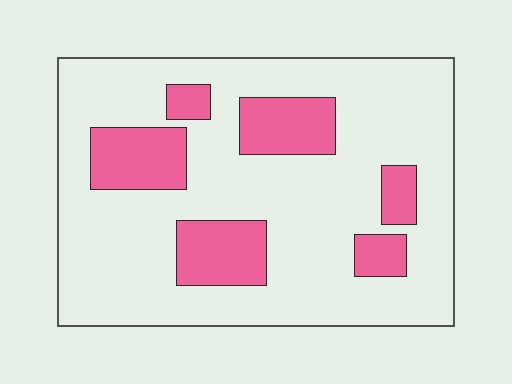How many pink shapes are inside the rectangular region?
6.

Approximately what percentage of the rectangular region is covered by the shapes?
Approximately 20%.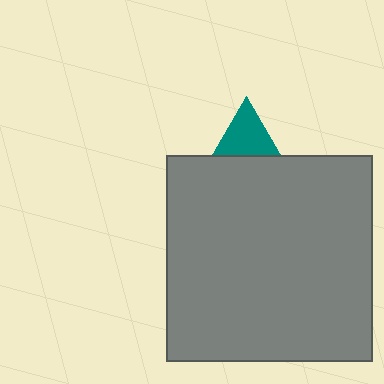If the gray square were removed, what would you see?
You would see the complete teal triangle.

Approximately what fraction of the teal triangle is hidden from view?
Roughly 65% of the teal triangle is hidden behind the gray square.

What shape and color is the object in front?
The object in front is a gray square.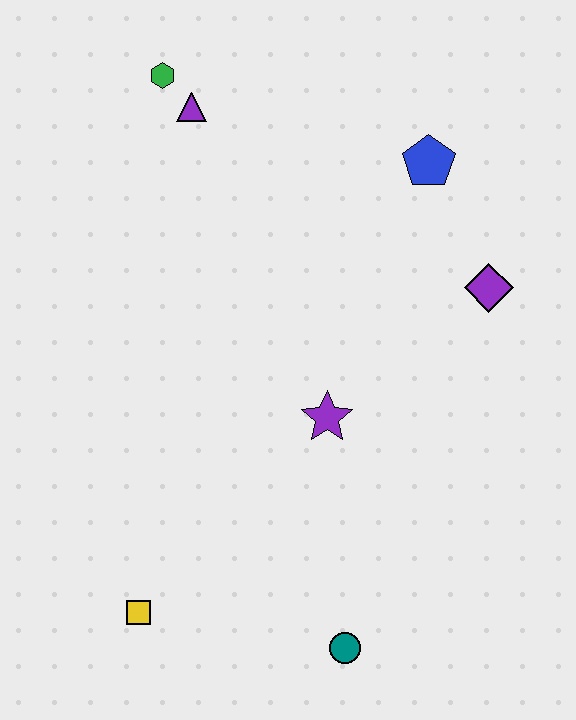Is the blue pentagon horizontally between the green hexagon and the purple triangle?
No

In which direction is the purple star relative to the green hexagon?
The purple star is below the green hexagon.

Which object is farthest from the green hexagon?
The teal circle is farthest from the green hexagon.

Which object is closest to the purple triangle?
The green hexagon is closest to the purple triangle.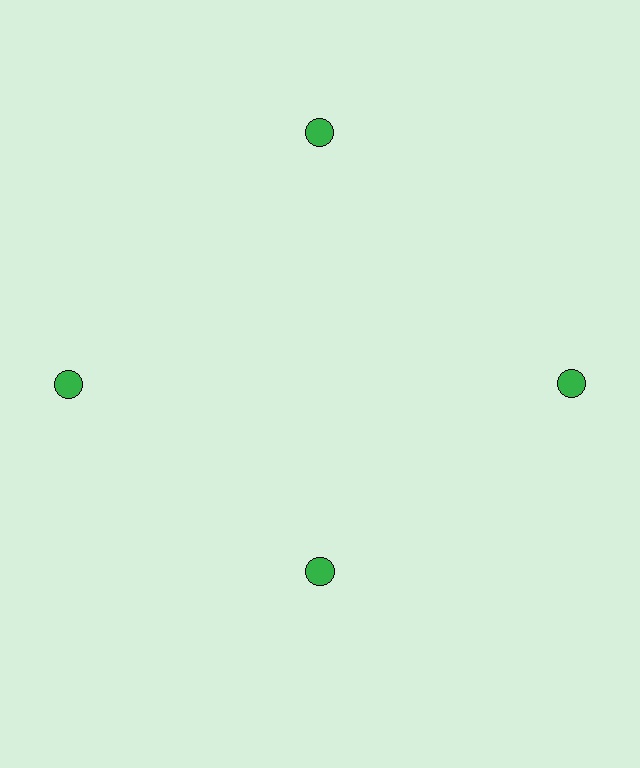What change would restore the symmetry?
The symmetry would be restored by moving it outward, back onto the ring so that all 4 circles sit at equal angles and equal distance from the center.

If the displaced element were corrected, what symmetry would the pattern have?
It would have 4-fold rotational symmetry — the pattern would map onto itself every 90 degrees.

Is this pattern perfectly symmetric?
No. The 4 green circles are arranged in a ring, but one element near the 6 o'clock position is pulled inward toward the center, breaking the 4-fold rotational symmetry.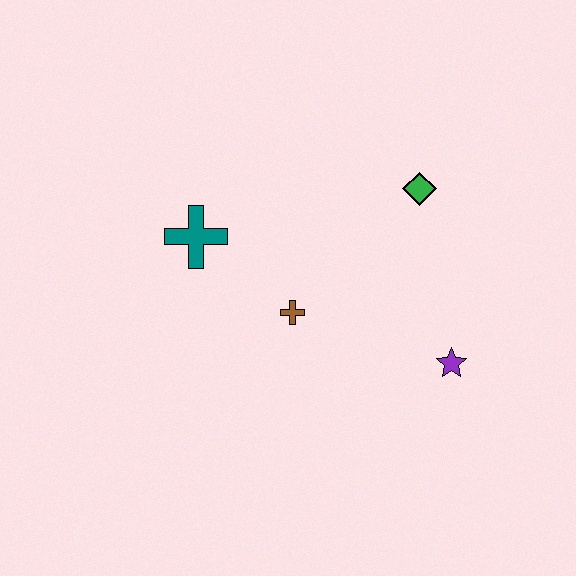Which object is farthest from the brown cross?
The green diamond is farthest from the brown cross.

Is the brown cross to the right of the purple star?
No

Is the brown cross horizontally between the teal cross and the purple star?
Yes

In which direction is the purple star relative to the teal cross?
The purple star is to the right of the teal cross.